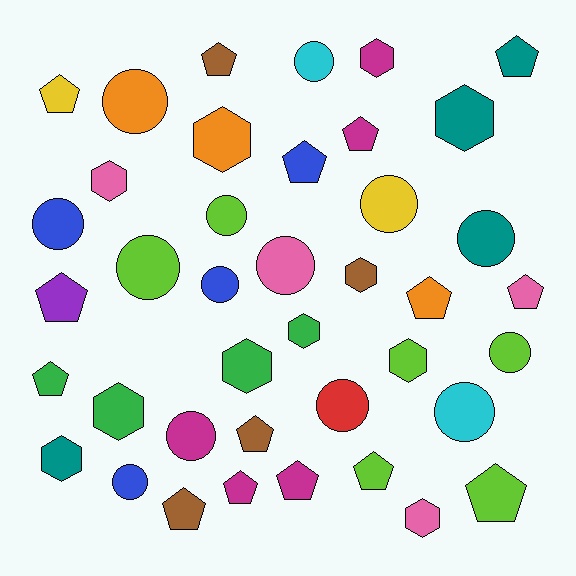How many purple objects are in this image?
There is 1 purple object.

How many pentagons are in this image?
There are 15 pentagons.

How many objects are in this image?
There are 40 objects.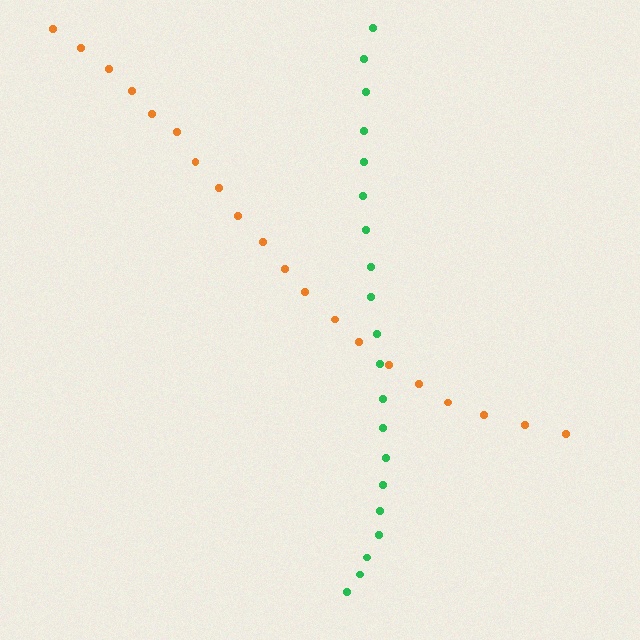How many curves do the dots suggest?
There are 2 distinct paths.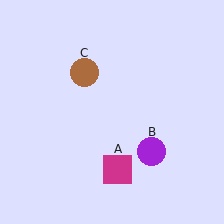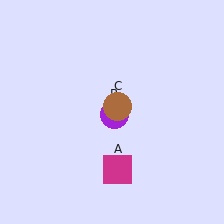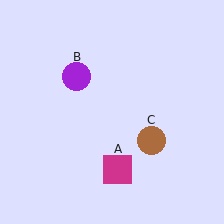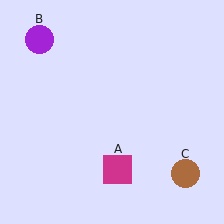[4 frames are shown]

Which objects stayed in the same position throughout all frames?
Magenta square (object A) remained stationary.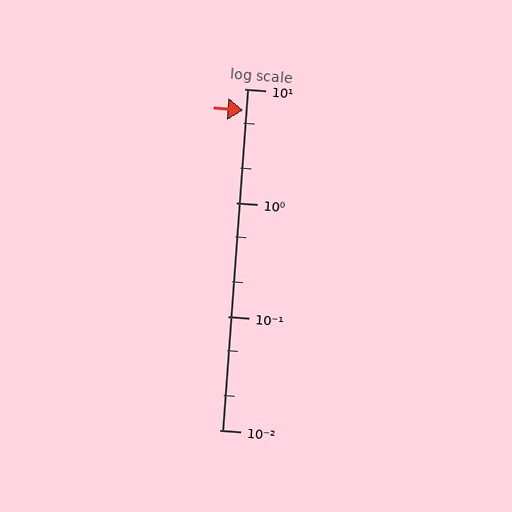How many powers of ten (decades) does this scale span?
The scale spans 3 decades, from 0.01 to 10.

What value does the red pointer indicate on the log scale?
The pointer indicates approximately 6.5.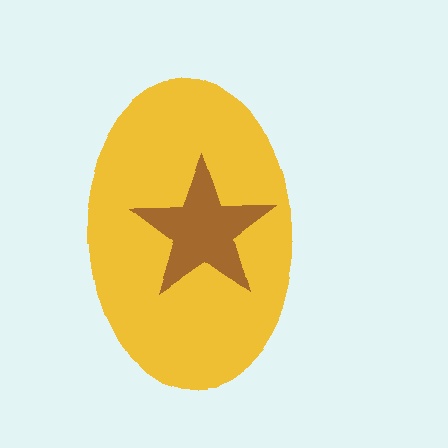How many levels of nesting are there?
2.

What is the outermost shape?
The yellow ellipse.